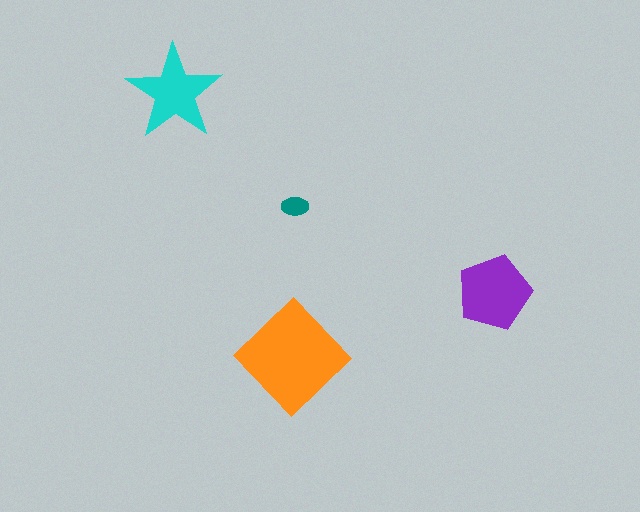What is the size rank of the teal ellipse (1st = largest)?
4th.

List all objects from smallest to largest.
The teal ellipse, the cyan star, the purple pentagon, the orange diamond.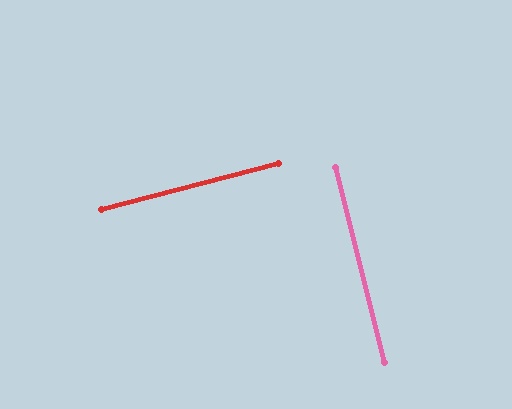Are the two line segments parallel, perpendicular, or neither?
Perpendicular — they meet at approximately 90°.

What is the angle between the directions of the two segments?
Approximately 90 degrees.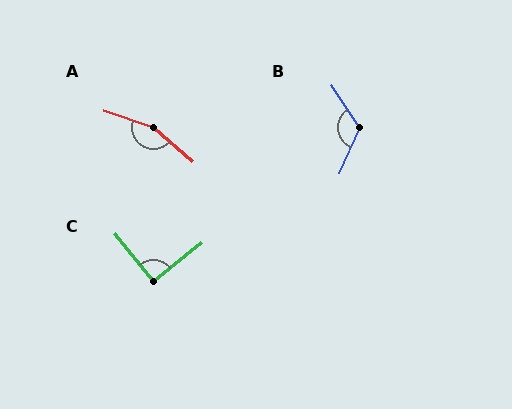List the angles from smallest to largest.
C (90°), B (123°), A (157°).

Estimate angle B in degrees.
Approximately 123 degrees.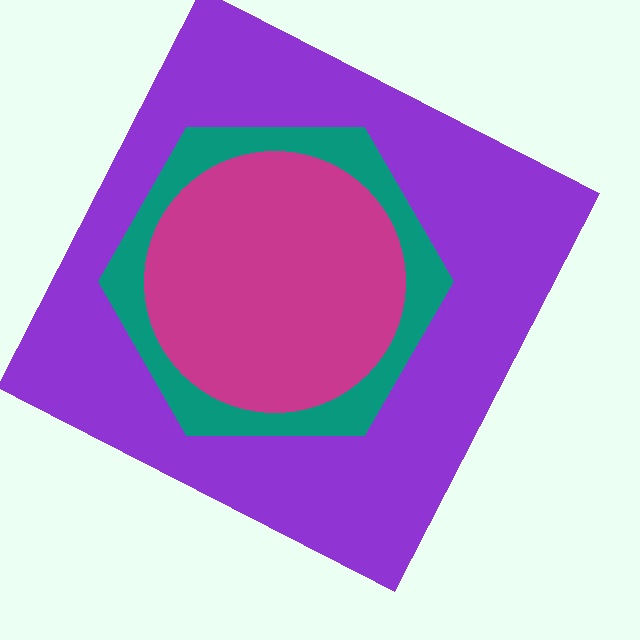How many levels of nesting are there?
3.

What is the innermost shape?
The magenta circle.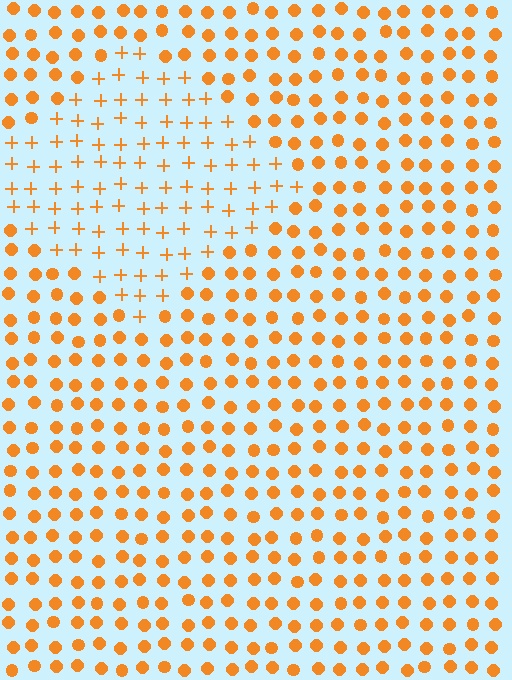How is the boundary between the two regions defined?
The boundary is defined by a change in element shape: plus signs inside vs. circles outside. All elements share the same color and spacing.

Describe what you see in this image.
The image is filled with small orange elements arranged in a uniform grid. A diamond-shaped region contains plus signs, while the surrounding area contains circles. The boundary is defined purely by the change in element shape.